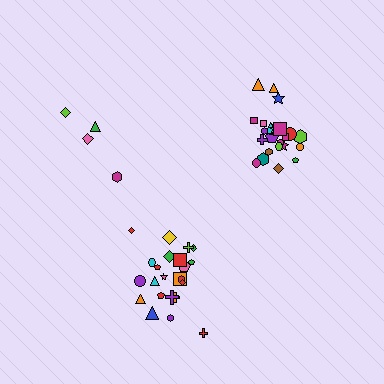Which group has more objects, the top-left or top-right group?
The top-right group.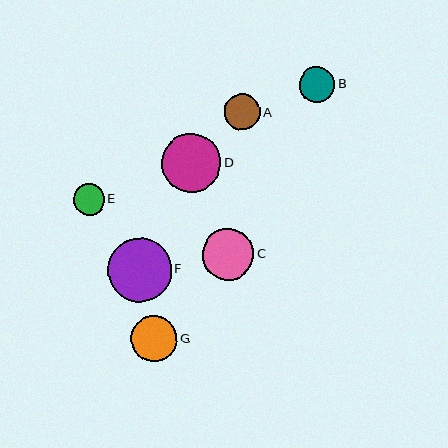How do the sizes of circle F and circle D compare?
Circle F and circle D are approximately the same size.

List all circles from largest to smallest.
From largest to smallest: F, D, C, G, A, B, E.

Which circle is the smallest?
Circle E is the smallest with a size of approximately 31 pixels.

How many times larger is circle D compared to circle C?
Circle D is approximately 1.1 times the size of circle C.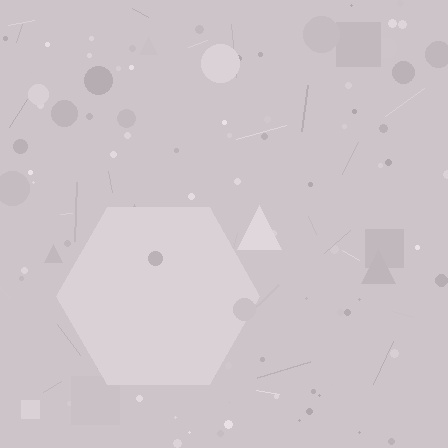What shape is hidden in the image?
A hexagon is hidden in the image.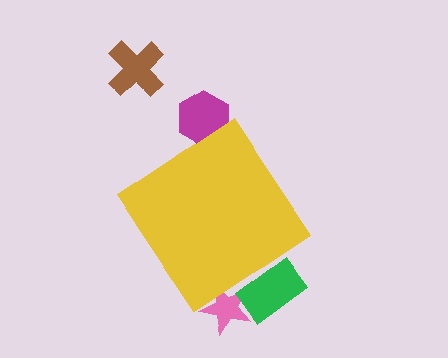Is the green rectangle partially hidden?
Yes, the green rectangle is partially hidden behind the yellow diamond.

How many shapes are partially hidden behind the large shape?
3 shapes are partially hidden.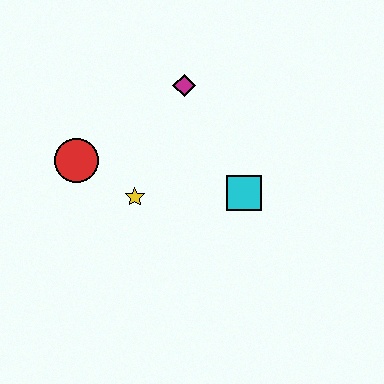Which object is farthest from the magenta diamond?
The red circle is farthest from the magenta diamond.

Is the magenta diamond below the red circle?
No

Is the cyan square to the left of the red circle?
No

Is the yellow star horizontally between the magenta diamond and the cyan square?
No